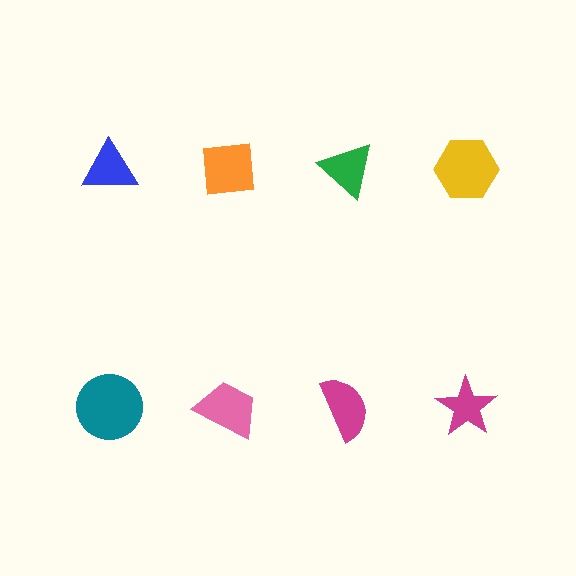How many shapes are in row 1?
4 shapes.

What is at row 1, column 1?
A blue triangle.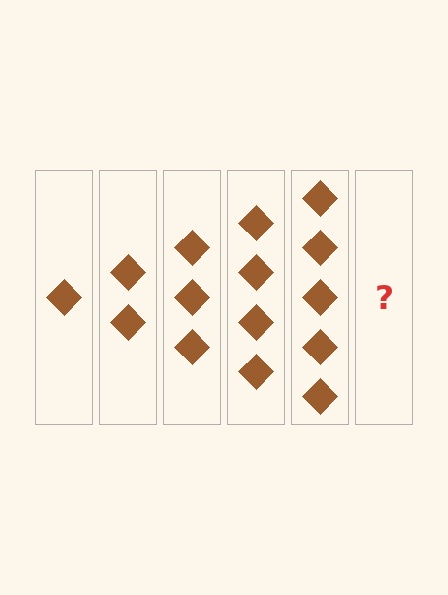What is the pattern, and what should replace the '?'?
The pattern is that each step adds one more diamond. The '?' should be 6 diamonds.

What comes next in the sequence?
The next element should be 6 diamonds.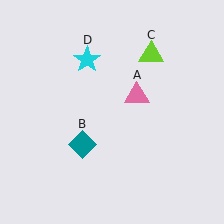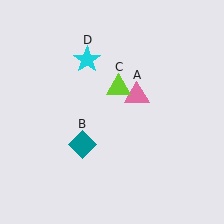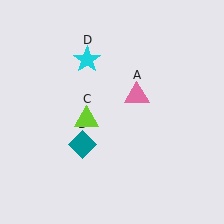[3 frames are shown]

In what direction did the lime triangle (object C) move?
The lime triangle (object C) moved down and to the left.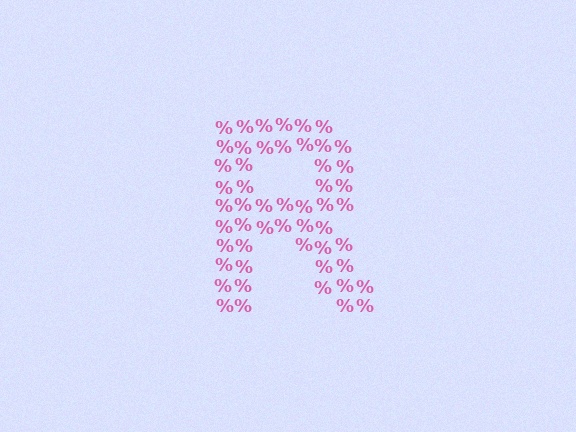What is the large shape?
The large shape is the letter R.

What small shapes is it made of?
It is made of small percent signs.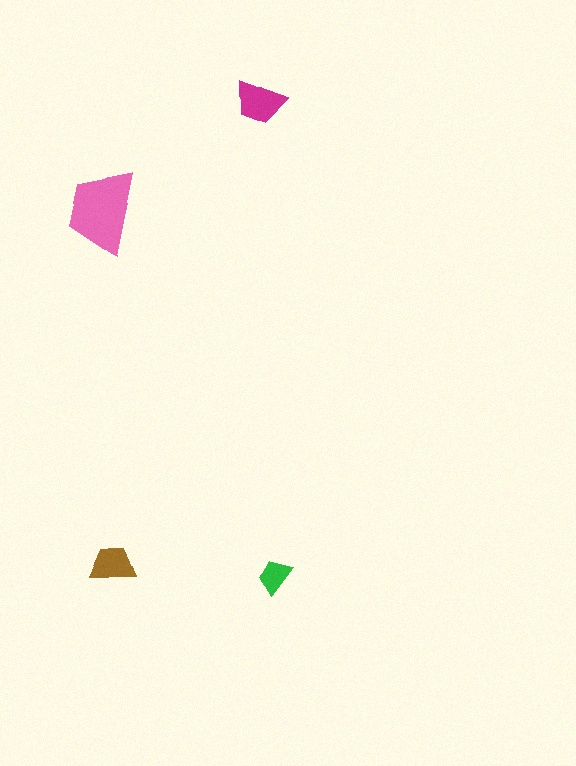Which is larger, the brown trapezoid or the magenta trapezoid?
The magenta one.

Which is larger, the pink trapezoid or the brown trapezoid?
The pink one.